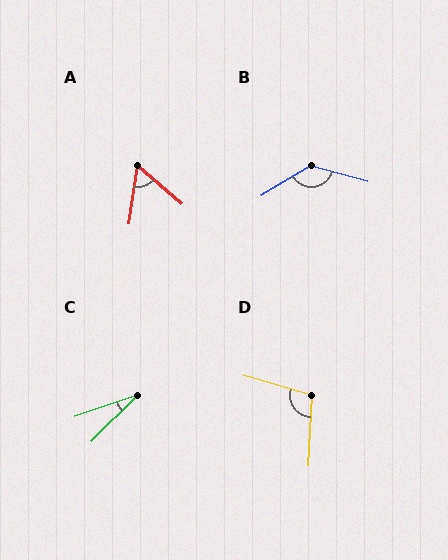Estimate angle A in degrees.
Approximately 57 degrees.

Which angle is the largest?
B, at approximately 134 degrees.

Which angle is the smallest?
C, at approximately 26 degrees.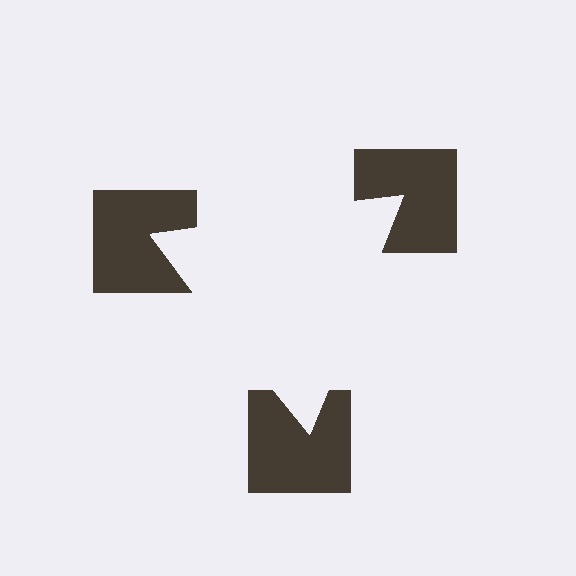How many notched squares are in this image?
There are 3 — one at each vertex of the illusory triangle.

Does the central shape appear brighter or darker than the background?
It typically appears slightly brighter than the background, even though no actual brightness change is drawn.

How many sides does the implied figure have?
3 sides.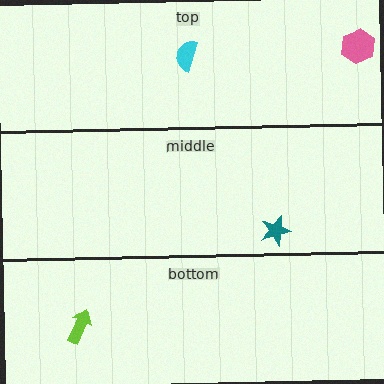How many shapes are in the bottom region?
1.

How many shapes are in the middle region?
1.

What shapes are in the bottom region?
The lime arrow.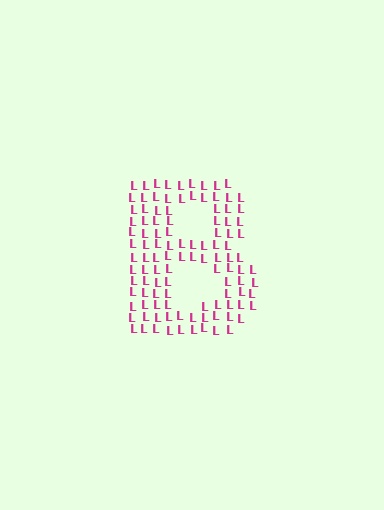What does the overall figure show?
The overall figure shows the letter B.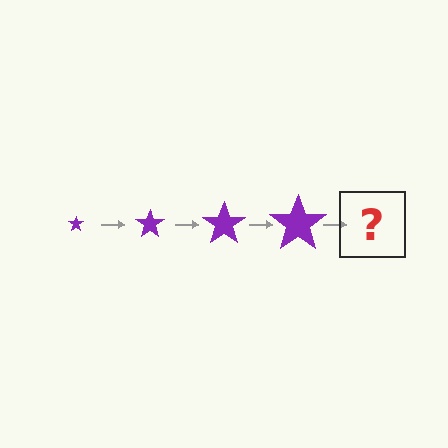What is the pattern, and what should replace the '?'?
The pattern is that the star gets progressively larger each step. The '?' should be a purple star, larger than the previous one.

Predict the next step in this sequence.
The next step is a purple star, larger than the previous one.